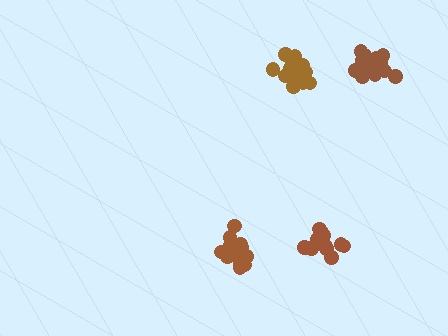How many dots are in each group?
Group 1: 12 dots, Group 2: 15 dots, Group 3: 16 dots, Group 4: 16 dots (59 total).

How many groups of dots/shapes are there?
There are 4 groups.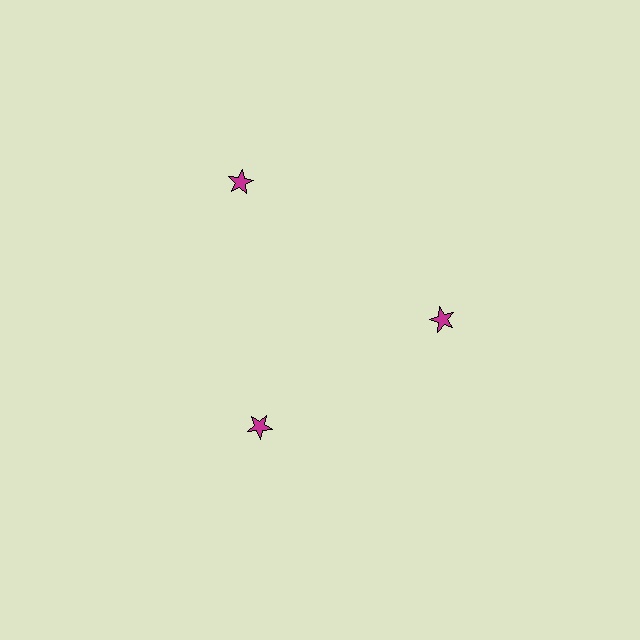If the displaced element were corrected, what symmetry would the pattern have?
It would have 3-fold rotational symmetry — the pattern would map onto itself every 120 degrees.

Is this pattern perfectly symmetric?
No. The 3 magenta stars are arranged in a ring, but one element near the 11 o'clock position is pushed outward from the center, breaking the 3-fold rotational symmetry.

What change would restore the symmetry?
The symmetry would be restored by moving it inward, back onto the ring so that all 3 stars sit at equal angles and equal distance from the center.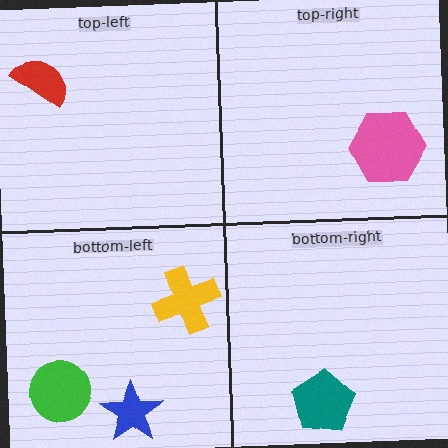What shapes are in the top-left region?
The red semicircle.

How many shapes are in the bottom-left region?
3.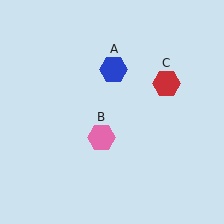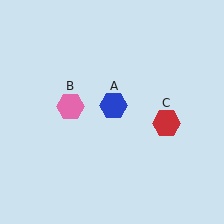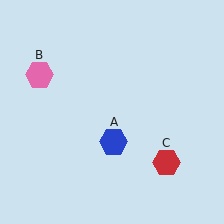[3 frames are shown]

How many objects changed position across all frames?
3 objects changed position: blue hexagon (object A), pink hexagon (object B), red hexagon (object C).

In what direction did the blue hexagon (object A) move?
The blue hexagon (object A) moved down.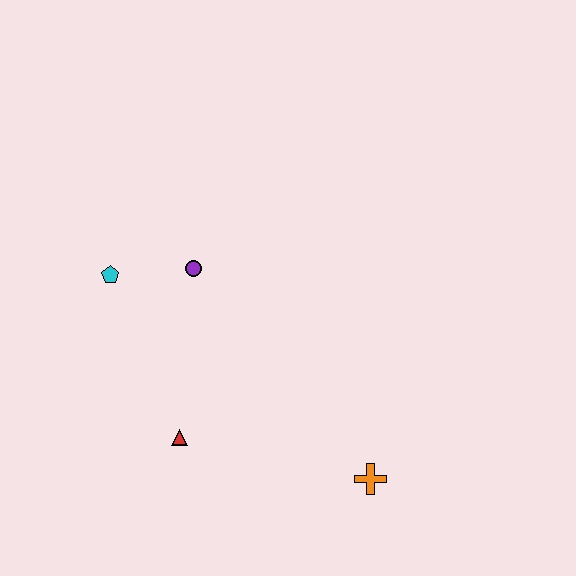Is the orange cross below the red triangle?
Yes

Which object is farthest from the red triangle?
The orange cross is farthest from the red triangle.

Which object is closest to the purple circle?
The cyan pentagon is closest to the purple circle.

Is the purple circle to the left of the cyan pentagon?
No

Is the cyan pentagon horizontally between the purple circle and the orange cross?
No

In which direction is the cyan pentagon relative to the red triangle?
The cyan pentagon is above the red triangle.